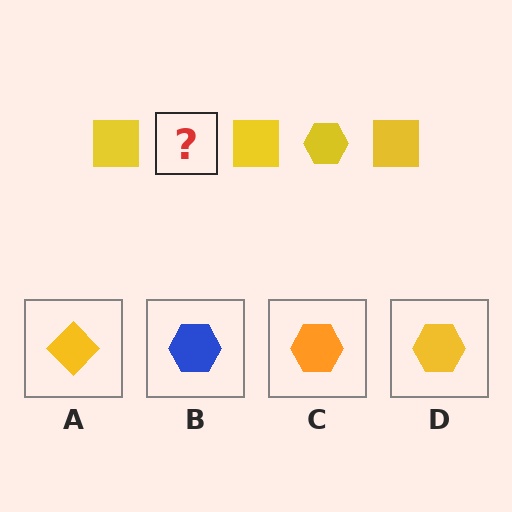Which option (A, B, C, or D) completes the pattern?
D.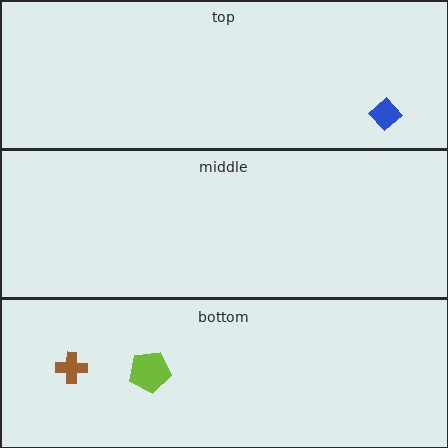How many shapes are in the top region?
1.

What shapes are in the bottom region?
The lime pentagon, the brown cross.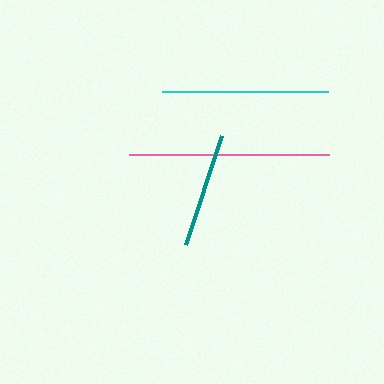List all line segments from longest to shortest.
From longest to shortest: pink, cyan, teal.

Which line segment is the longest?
The pink line is the longest at approximately 200 pixels.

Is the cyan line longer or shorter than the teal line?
The cyan line is longer than the teal line.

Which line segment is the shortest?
The teal line is the shortest at approximately 115 pixels.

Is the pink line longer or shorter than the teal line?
The pink line is longer than the teal line.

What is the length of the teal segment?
The teal segment is approximately 115 pixels long.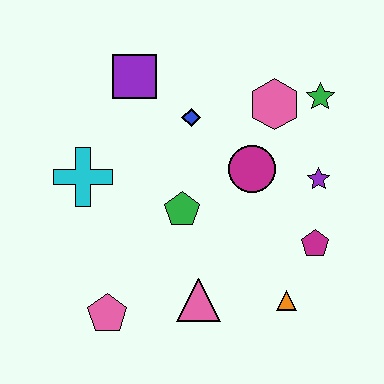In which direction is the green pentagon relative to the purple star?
The green pentagon is to the left of the purple star.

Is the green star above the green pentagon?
Yes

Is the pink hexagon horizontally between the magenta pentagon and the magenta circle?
Yes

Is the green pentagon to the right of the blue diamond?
No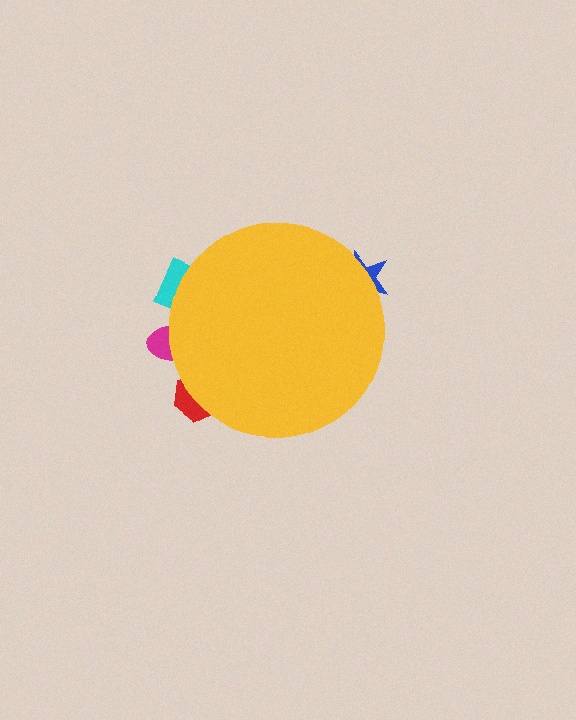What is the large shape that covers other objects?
A yellow circle.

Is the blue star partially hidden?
Yes, the blue star is partially hidden behind the yellow circle.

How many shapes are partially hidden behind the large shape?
4 shapes are partially hidden.